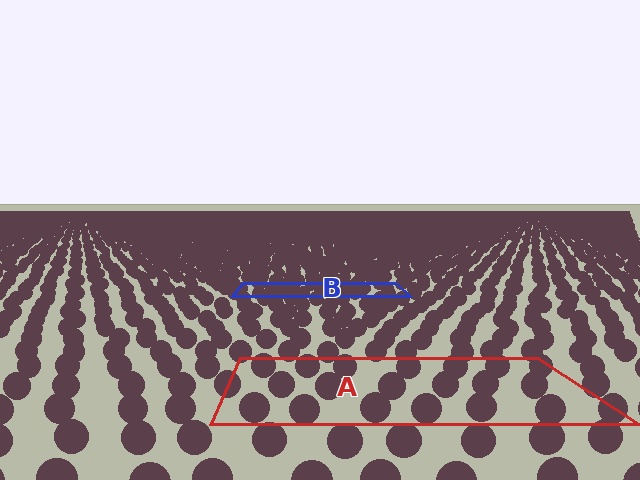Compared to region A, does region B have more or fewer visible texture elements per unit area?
Region B has more texture elements per unit area — they are packed more densely because it is farther away.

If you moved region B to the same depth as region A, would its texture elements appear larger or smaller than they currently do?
They would appear larger. At a closer depth, the same texture elements are projected at a bigger on-screen size.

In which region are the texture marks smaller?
The texture marks are smaller in region B, because it is farther away.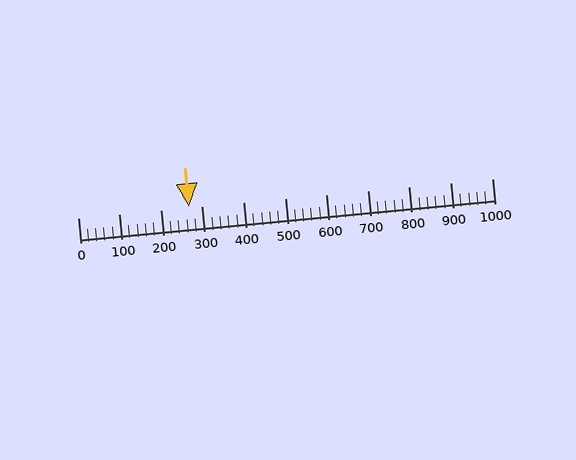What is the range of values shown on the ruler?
The ruler shows values from 0 to 1000.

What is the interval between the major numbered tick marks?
The major tick marks are spaced 100 units apart.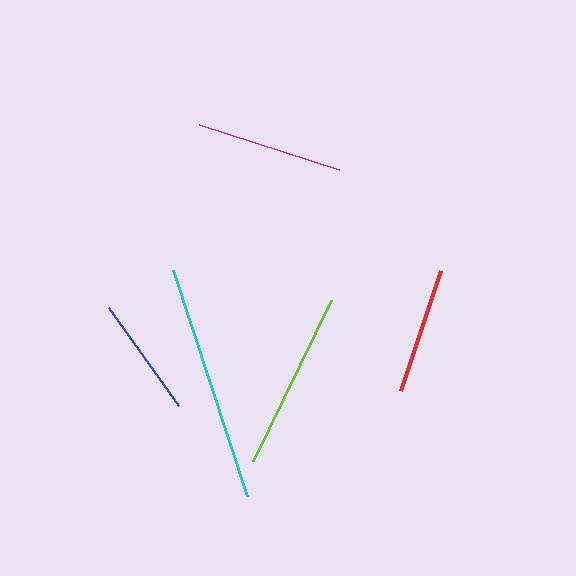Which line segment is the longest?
The cyan line is the longest at approximately 238 pixels.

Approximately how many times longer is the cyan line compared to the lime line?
The cyan line is approximately 1.3 times the length of the lime line.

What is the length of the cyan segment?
The cyan segment is approximately 238 pixels long.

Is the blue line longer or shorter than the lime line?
The lime line is longer than the blue line.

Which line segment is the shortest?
The blue line is the shortest at approximately 120 pixels.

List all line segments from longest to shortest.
From longest to shortest: cyan, lime, magenta, red, blue.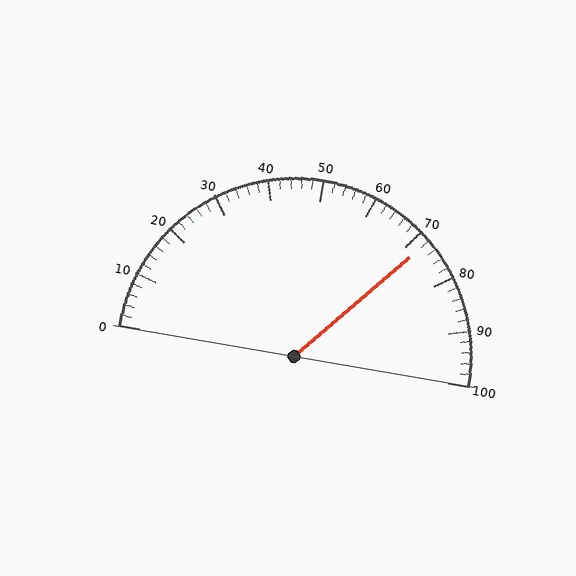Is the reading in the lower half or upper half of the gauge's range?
The reading is in the upper half of the range (0 to 100).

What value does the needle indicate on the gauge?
The needle indicates approximately 72.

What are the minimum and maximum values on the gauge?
The gauge ranges from 0 to 100.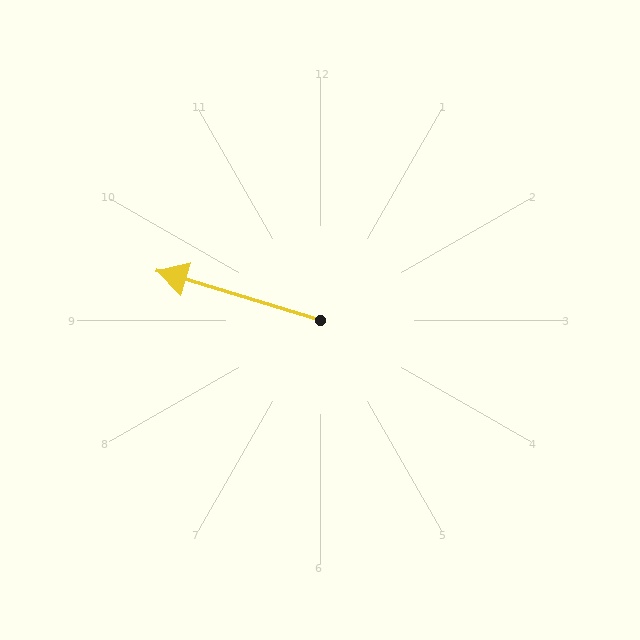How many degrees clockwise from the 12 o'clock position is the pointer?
Approximately 287 degrees.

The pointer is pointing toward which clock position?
Roughly 10 o'clock.